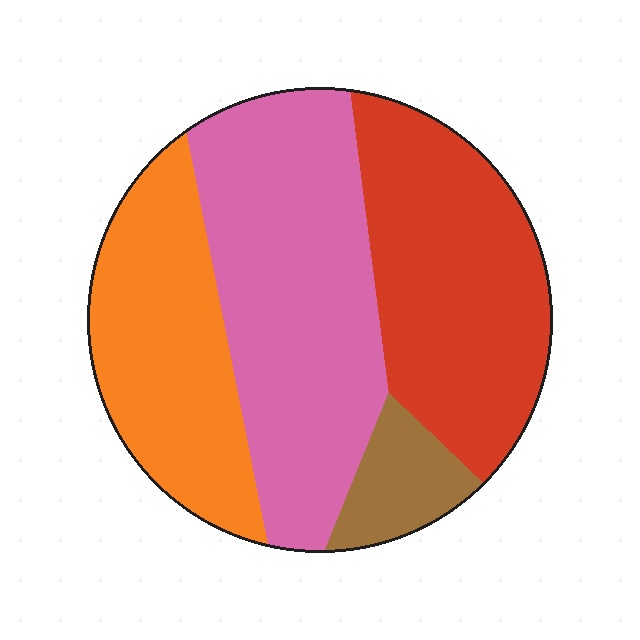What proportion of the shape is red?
Red takes up between a sixth and a third of the shape.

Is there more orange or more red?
Red.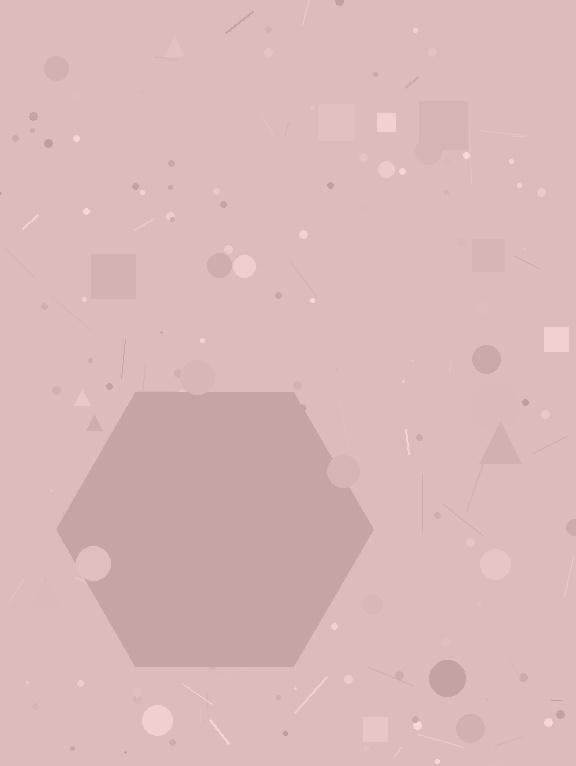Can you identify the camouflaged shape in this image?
The camouflaged shape is a hexagon.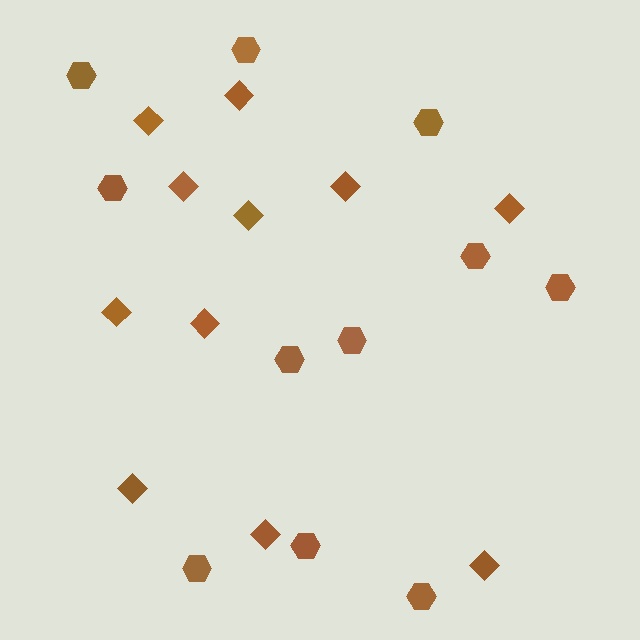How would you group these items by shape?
There are 2 groups: one group of diamonds (11) and one group of hexagons (11).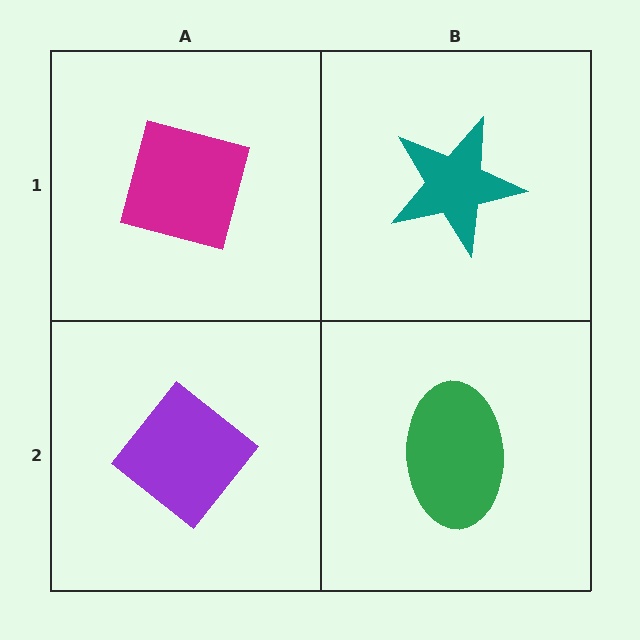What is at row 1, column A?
A magenta diamond.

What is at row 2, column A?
A purple diamond.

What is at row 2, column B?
A green ellipse.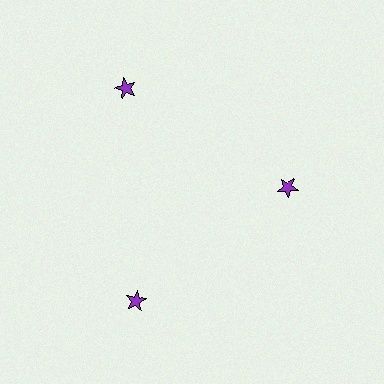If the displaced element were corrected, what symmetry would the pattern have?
It would have 3-fold rotational symmetry — the pattern would map onto itself every 120 degrees.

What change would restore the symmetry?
The symmetry would be restored by moving it outward, back onto the ring so that all 3 stars sit at equal angles and equal distance from the center.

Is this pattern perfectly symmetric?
No. The 3 purple stars are arranged in a ring, but one element near the 3 o'clock position is pulled inward toward the center, breaking the 3-fold rotational symmetry.